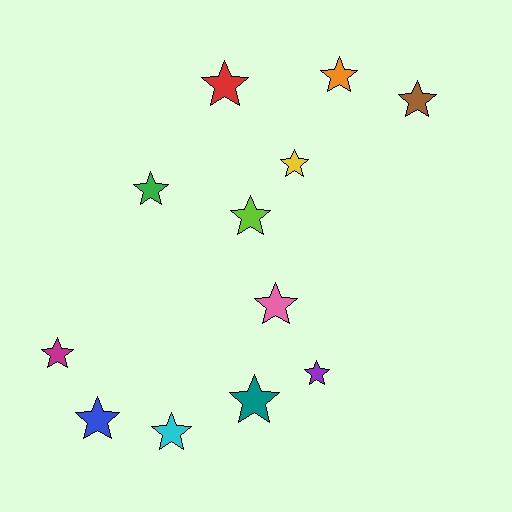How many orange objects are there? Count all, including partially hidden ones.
There is 1 orange object.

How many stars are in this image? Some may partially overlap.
There are 12 stars.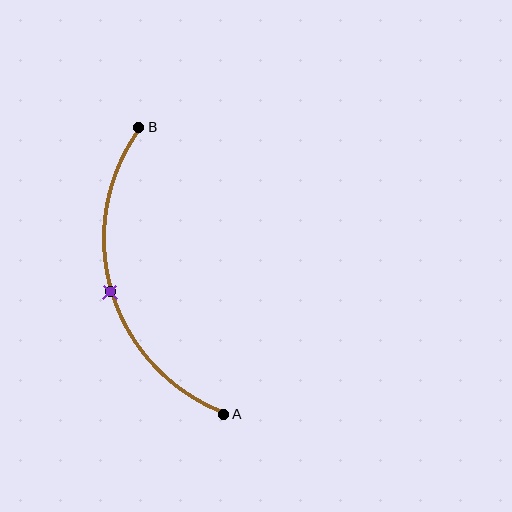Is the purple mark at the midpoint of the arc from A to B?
Yes. The purple mark lies on the arc at equal arc-length from both A and B — it is the arc midpoint.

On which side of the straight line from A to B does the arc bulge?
The arc bulges to the left of the straight line connecting A and B.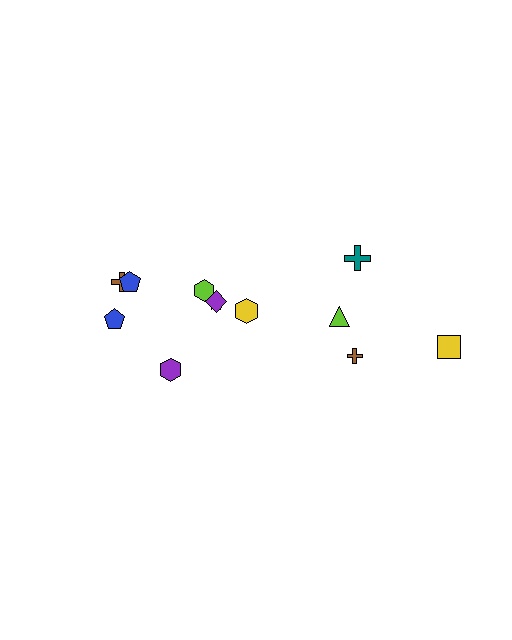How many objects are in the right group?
There are 4 objects.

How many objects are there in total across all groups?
There are 12 objects.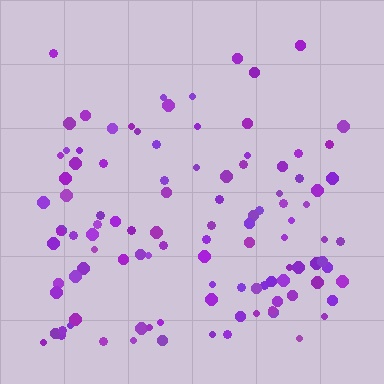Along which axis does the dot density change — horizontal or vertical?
Vertical.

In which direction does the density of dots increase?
From top to bottom, with the bottom side densest.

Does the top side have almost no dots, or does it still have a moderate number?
Still a moderate number, just noticeably fewer than the bottom.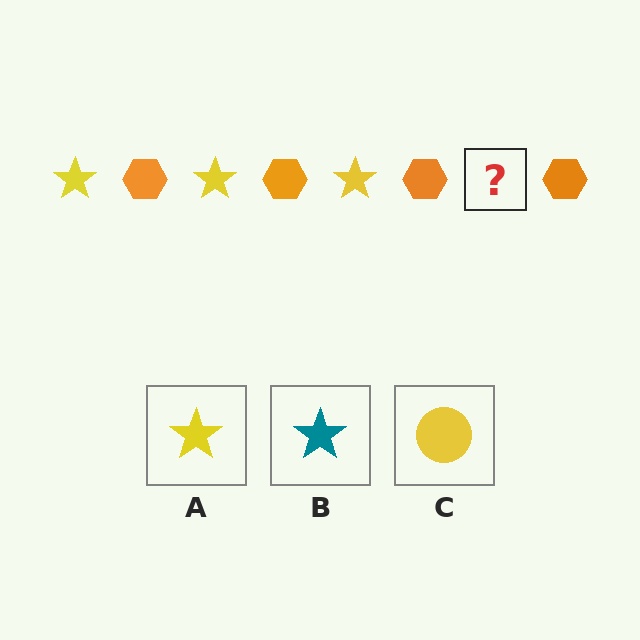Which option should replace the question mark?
Option A.